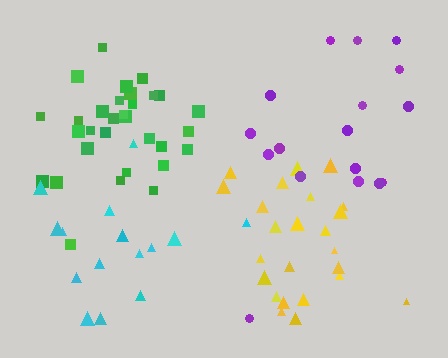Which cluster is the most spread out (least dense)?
Purple.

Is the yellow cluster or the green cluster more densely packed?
Green.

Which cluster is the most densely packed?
Green.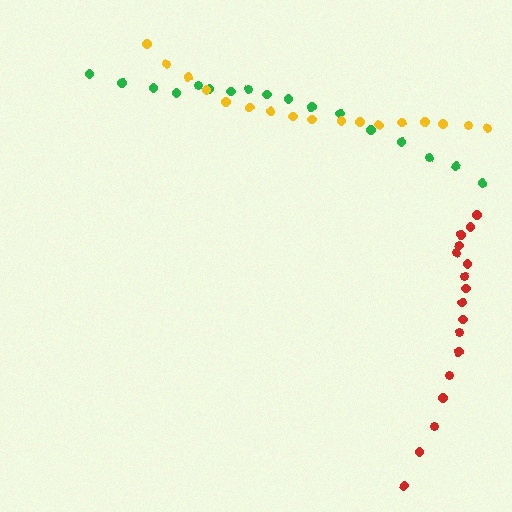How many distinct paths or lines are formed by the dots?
There are 3 distinct paths.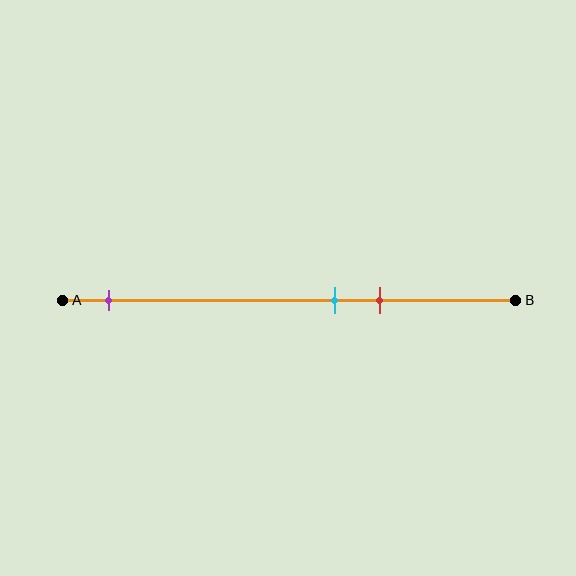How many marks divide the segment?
There are 3 marks dividing the segment.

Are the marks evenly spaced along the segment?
No, the marks are not evenly spaced.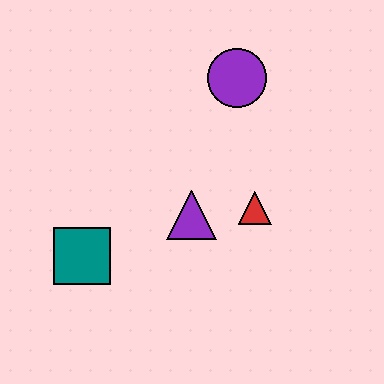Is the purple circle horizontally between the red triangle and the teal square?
Yes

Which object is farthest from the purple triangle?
The purple circle is farthest from the purple triangle.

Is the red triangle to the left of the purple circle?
No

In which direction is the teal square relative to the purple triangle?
The teal square is to the left of the purple triangle.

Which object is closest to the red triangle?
The purple triangle is closest to the red triangle.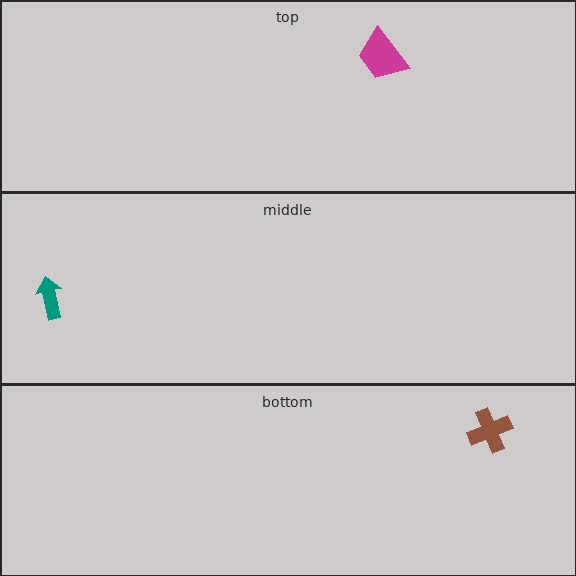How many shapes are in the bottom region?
1.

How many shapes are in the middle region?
1.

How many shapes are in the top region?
1.